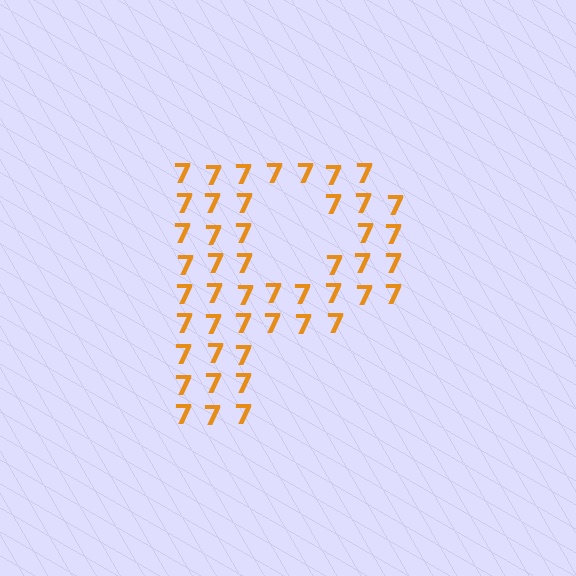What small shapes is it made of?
It is made of small digit 7's.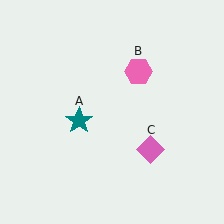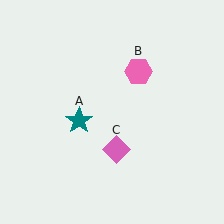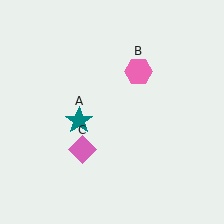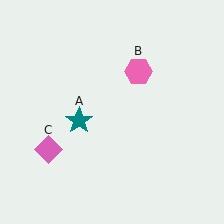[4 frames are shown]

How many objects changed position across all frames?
1 object changed position: pink diamond (object C).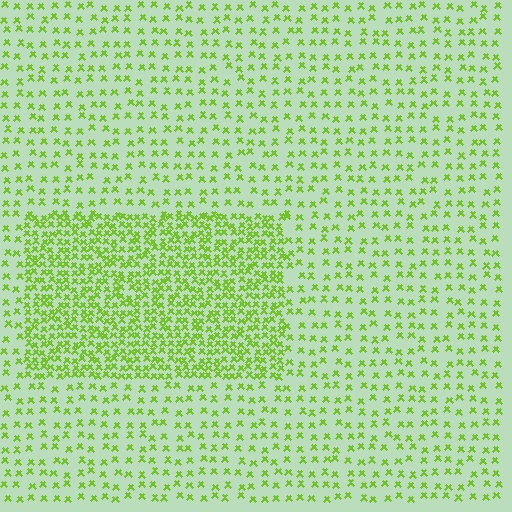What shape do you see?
I see a rectangle.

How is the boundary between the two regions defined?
The boundary is defined by a change in element density (approximately 2.4x ratio). All elements are the same color, size, and shape.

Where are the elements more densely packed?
The elements are more densely packed inside the rectangle boundary.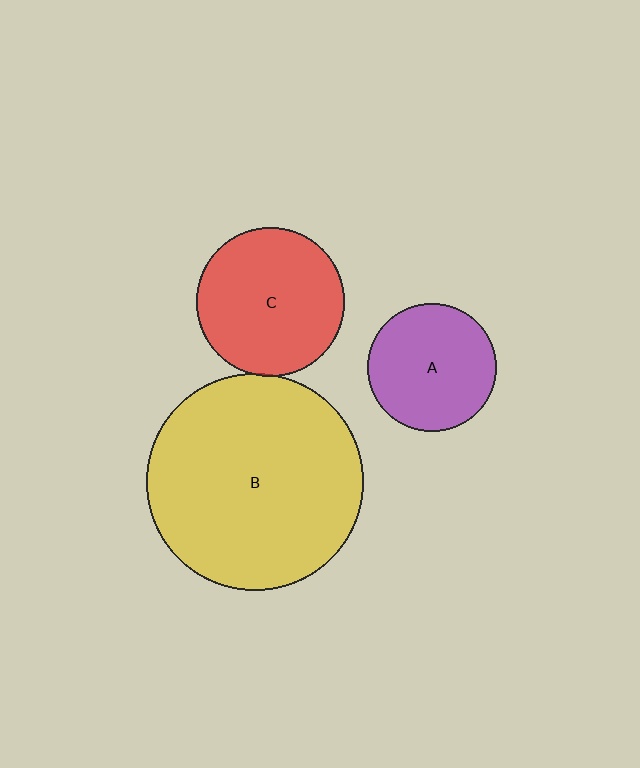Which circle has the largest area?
Circle B (yellow).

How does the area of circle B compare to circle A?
Approximately 2.8 times.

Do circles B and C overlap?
Yes.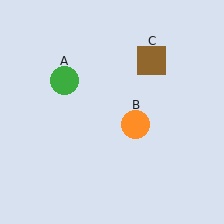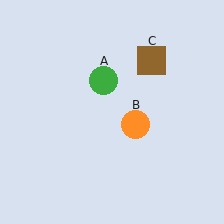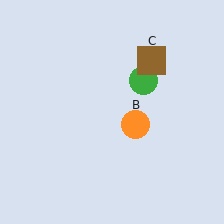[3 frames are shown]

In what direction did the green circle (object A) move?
The green circle (object A) moved right.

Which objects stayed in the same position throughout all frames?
Orange circle (object B) and brown square (object C) remained stationary.